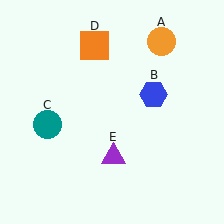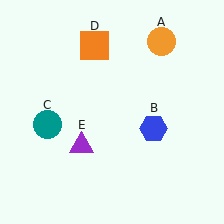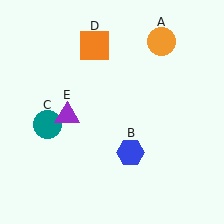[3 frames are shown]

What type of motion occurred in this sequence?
The blue hexagon (object B), purple triangle (object E) rotated clockwise around the center of the scene.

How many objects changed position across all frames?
2 objects changed position: blue hexagon (object B), purple triangle (object E).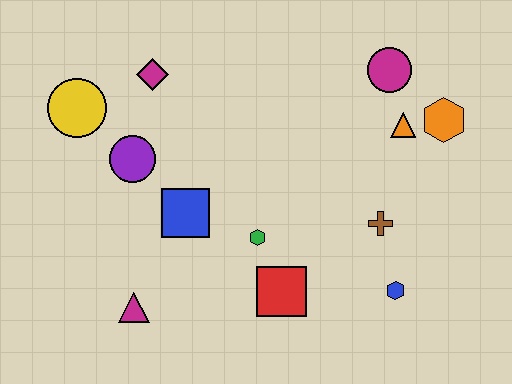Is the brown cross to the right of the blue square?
Yes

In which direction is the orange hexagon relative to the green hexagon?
The orange hexagon is to the right of the green hexagon.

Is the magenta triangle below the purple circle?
Yes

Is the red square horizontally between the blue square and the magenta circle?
Yes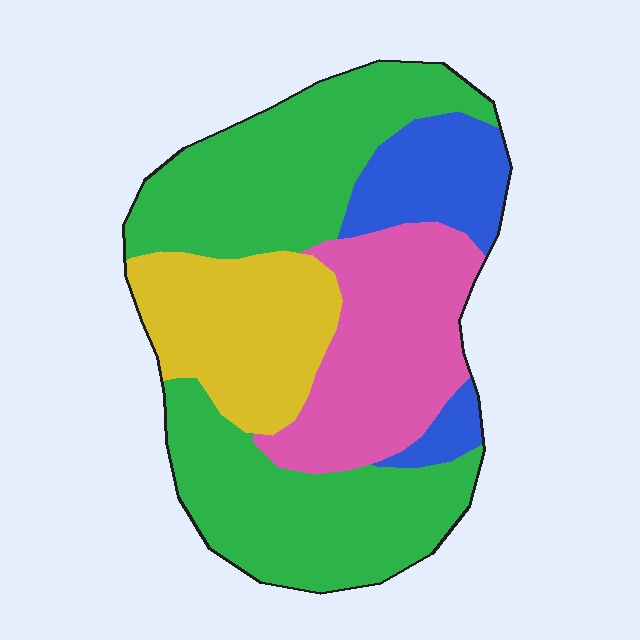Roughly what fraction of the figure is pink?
Pink covers 22% of the figure.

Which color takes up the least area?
Blue, at roughly 15%.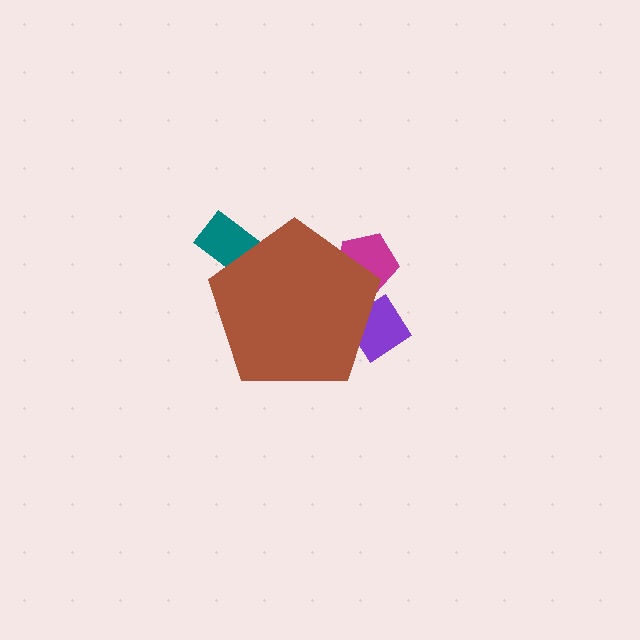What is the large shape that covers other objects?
A brown pentagon.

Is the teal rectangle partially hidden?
Yes, the teal rectangle is partially hidden behind the brown pentagon.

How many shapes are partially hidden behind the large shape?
3 shapes are partially hidden.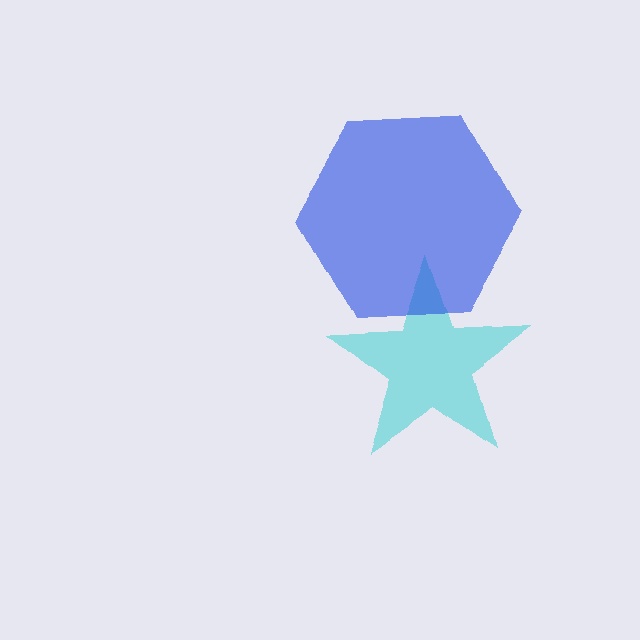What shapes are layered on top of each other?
The layered shapes are: a cyan star, a blue hexagon.